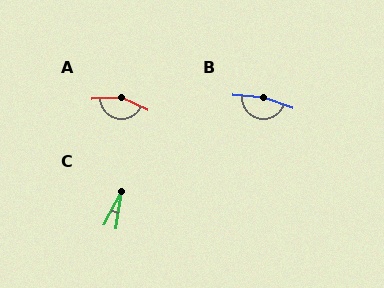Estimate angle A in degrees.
Approximately 151 degrees.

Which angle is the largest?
B, at approximately 165 degrees.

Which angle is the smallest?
C, at approximately 20 degrees.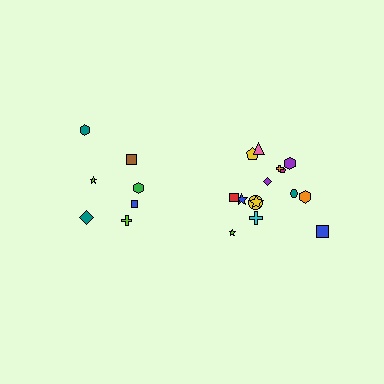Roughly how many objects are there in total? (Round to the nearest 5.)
Roughly 20 objects in total.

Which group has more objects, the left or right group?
The right group.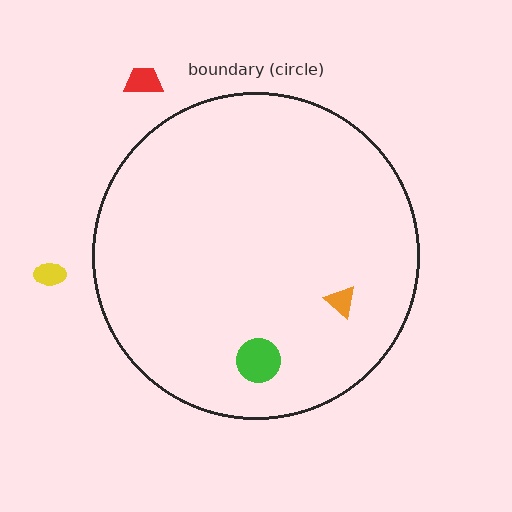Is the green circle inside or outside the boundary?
Inside.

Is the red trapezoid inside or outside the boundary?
Outside.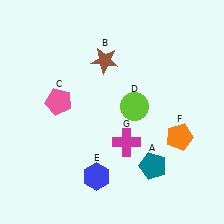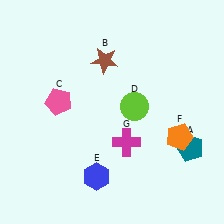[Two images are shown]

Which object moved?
The teal pentagon (A) moved right.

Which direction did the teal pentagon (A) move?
The teal pentagon (A) moved right.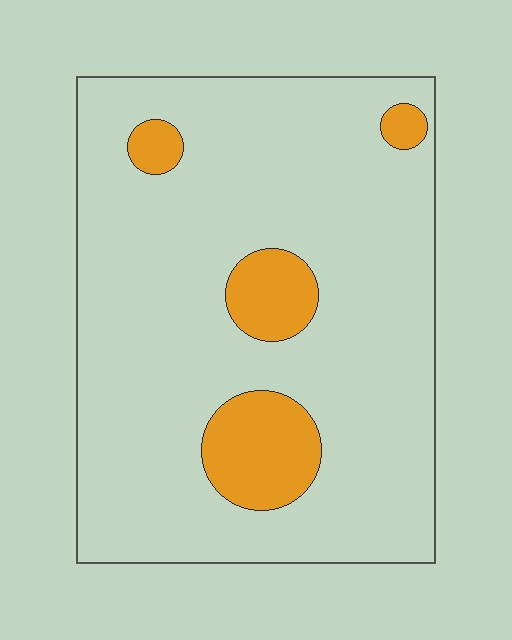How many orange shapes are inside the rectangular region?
4.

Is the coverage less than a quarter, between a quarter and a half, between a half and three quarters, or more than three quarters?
Less than a quarter.